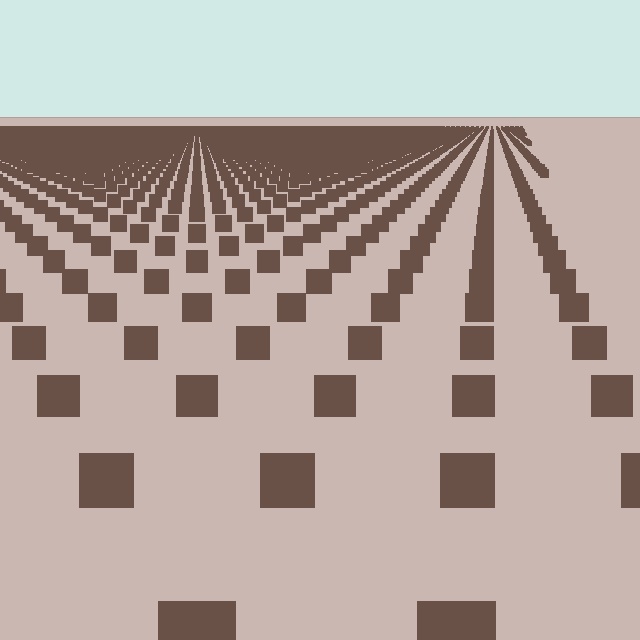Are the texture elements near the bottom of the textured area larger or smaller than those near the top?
Larger. Near the bottom, elements are closer to the viewer and appear at a bigger on-screen size.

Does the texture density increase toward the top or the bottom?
Density increases toward the top.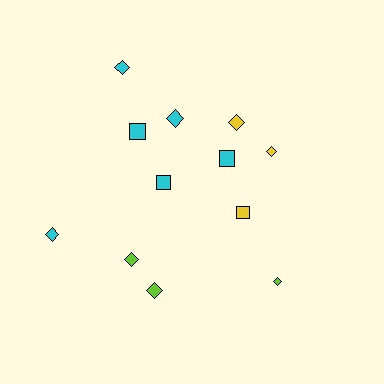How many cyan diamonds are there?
There are 3 cyan diamonds.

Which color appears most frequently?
Cyan, with 6 objects.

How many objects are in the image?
There are 12 objects.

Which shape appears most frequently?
Diamond, with 8 objects.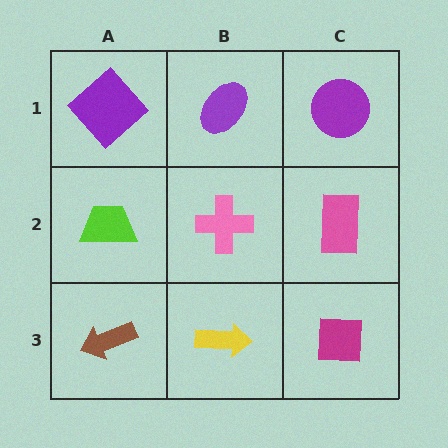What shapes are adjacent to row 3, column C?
A pink rectangle (row 2, column C), a yellow arrow (row 3, column B).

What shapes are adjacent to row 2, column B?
A purple ellipse (row 1, column B), a yellow arrow (row 3, column B), a lime trapezoid (row 2, column A), a pink rectangle (row 2, column C).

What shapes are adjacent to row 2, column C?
A purple circle (row 1, column C), a magenta square (row 3, column C), a pink cross (row 2, column B).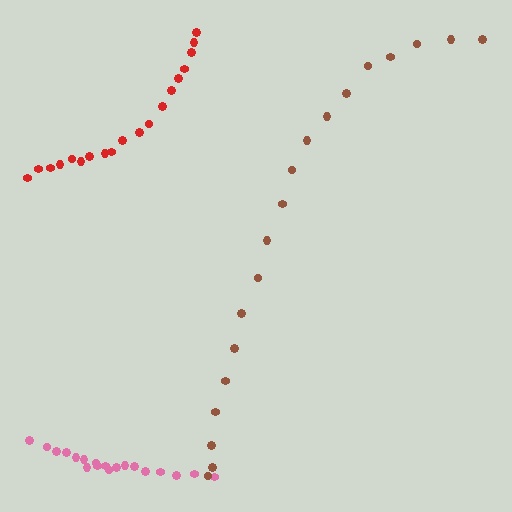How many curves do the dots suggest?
There are 3 distinct paths.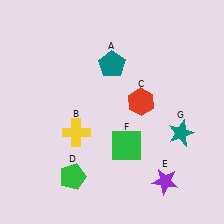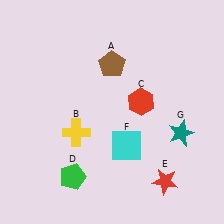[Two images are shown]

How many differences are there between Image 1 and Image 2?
There are 3 differences between the two images.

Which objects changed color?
A changed from teal to brown. E changed from purple to red. F changed from green to cyan.